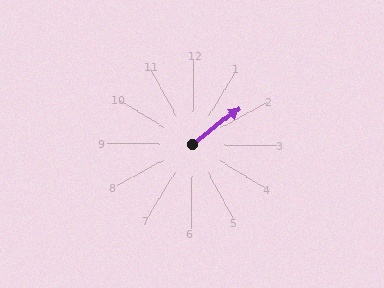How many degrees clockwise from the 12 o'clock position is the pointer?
Approximately 52 degrees.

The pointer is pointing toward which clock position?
Roughly 2 o'clock.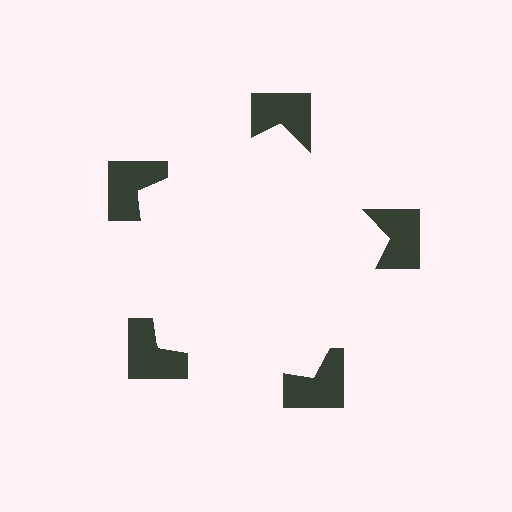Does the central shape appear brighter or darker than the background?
It typically appears slightly brighter than the background, even though no actual brightness change is drawn.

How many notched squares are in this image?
There are 5 — one at each vertex of the illusory pentagon.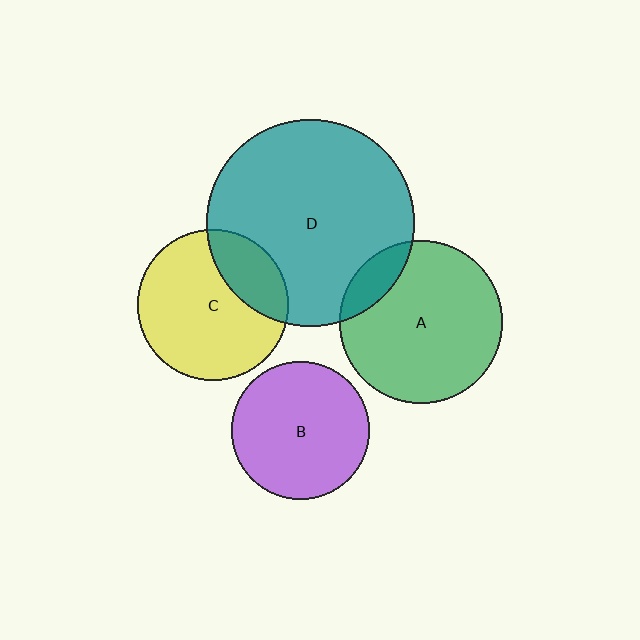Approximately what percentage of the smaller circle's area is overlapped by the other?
Approximately 15%.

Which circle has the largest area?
Circle D (teal).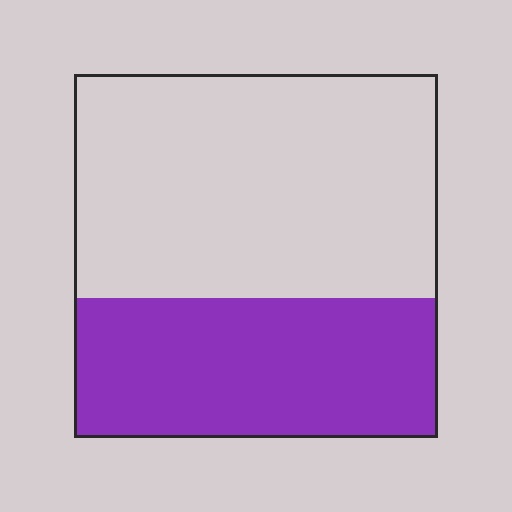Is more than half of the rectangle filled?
No.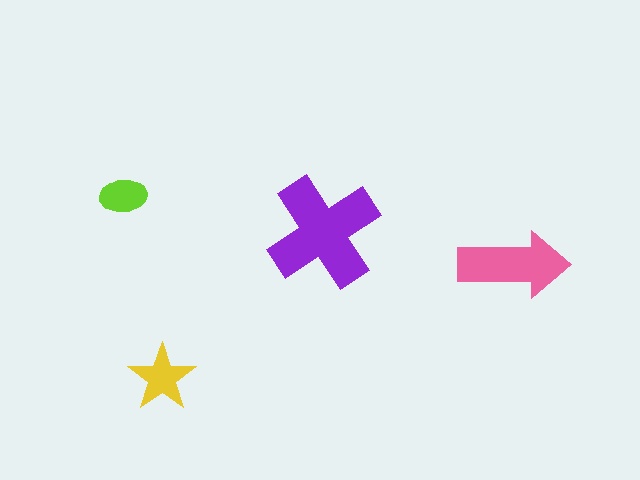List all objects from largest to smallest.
The purple cross, the pink arrow, the yellow star, the lime ellipse.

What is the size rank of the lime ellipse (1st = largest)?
4th.